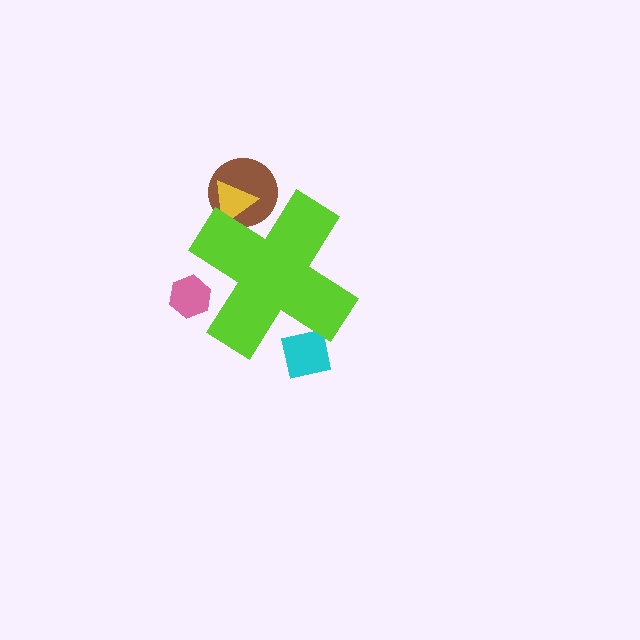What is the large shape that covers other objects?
A lime cross.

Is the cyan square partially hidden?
Yes, the cyan square is partially hidden behind the lime cross.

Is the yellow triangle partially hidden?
Yes, the yellow triangle is partially hidden behind the lime cross.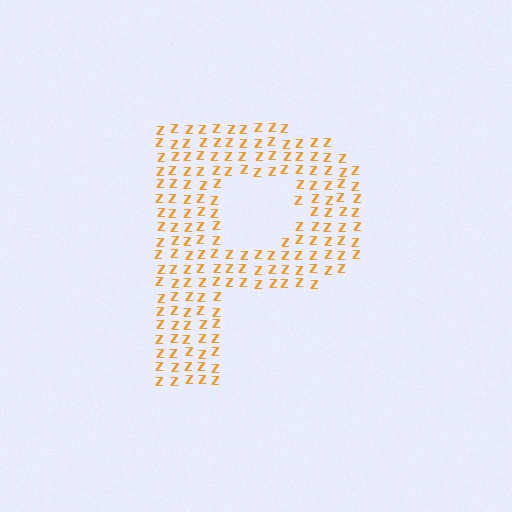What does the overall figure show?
The overall figure shows the letter P.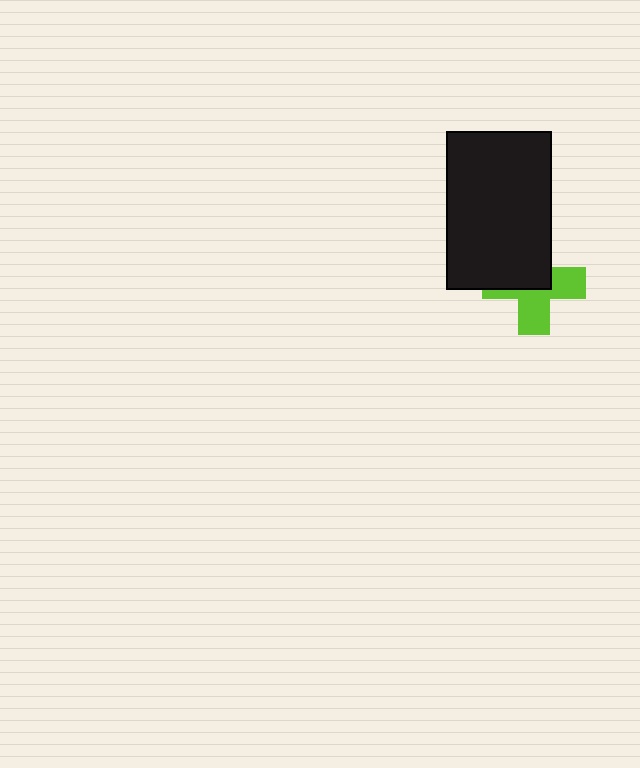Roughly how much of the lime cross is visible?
About half of it is visible (roughly 52%).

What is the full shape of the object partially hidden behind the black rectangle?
The partially hidden object is a lime cross.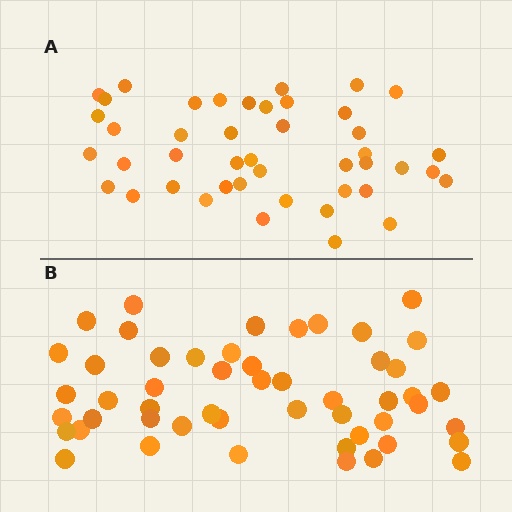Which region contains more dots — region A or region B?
Region B (the bottom region) has more dots.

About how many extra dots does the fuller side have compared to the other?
Region B has roughly 8 or so more dots than region A.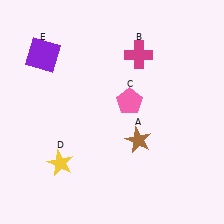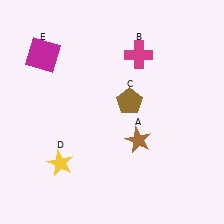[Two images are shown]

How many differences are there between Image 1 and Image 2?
There are 2 differences between the two images.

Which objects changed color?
C changed from pink to brown. E changed from purple to magenta.